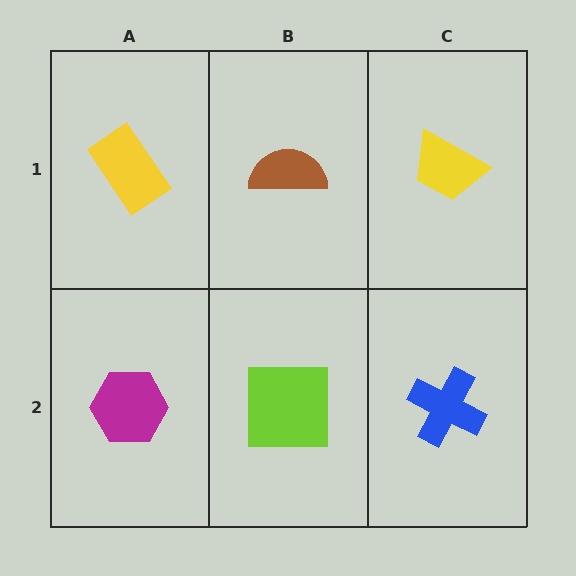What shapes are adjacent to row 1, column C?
A blue cross (row 2, column C), a brown semicircle (row 1, column B).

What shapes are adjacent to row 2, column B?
A brown semicircle (row 1, column B), a magenta hexagon (row 2, column A), a blue cross (row 2, column C).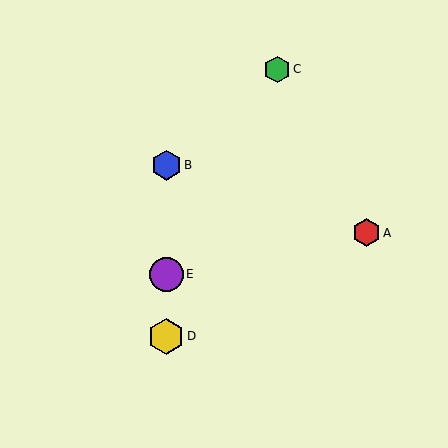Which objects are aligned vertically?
Objects B, D, E are aligned vertically.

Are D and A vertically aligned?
No, D is at x≈166 and A is at x≈366.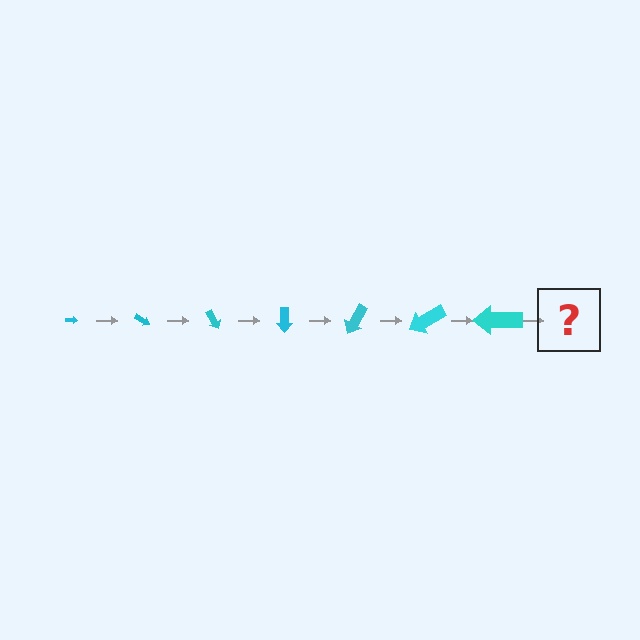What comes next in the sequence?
The next element should be an arrow, larger than the previous one and rotated 210 degrees from the start.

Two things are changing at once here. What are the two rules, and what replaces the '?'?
The two rules are that the arrow grows larger each step and it rotates 30 degrees each step. The '?' should be an arrow, larger than the previous one and rotated 210 degrees from the start.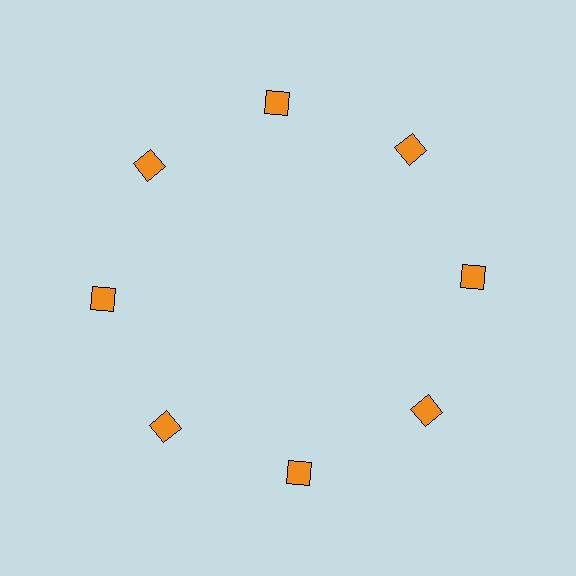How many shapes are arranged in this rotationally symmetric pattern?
There are 8 shapes, arranged in 8 groups of 1.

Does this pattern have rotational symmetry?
Yes, this pattern has 8-fold rotational symmetry. It looks the same after rotating 45 degrees around the center.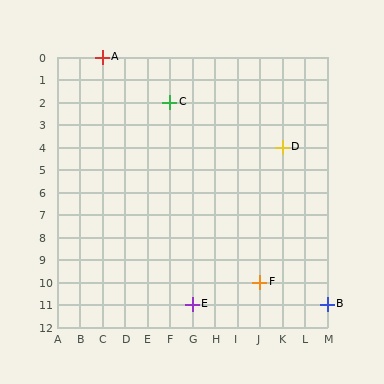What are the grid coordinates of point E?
Point E is at grid coordinates (G, 11).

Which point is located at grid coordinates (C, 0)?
Point A is at (C, 0).